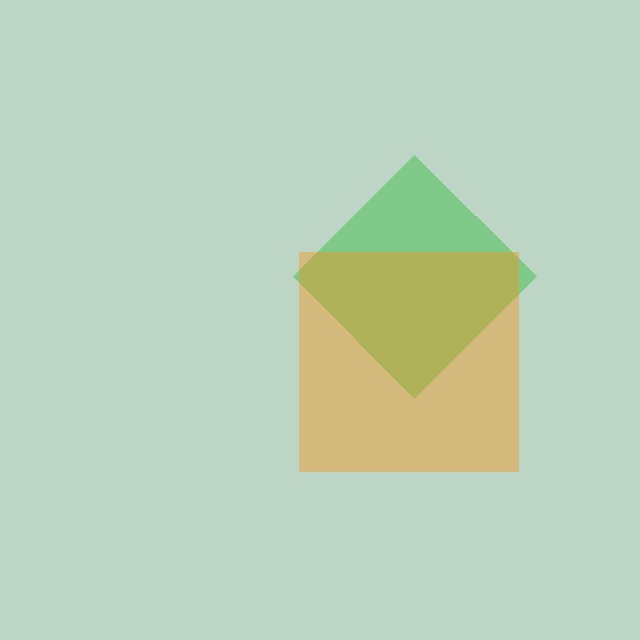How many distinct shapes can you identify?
There are 2 distinct shapes: a green diamond, an orange square.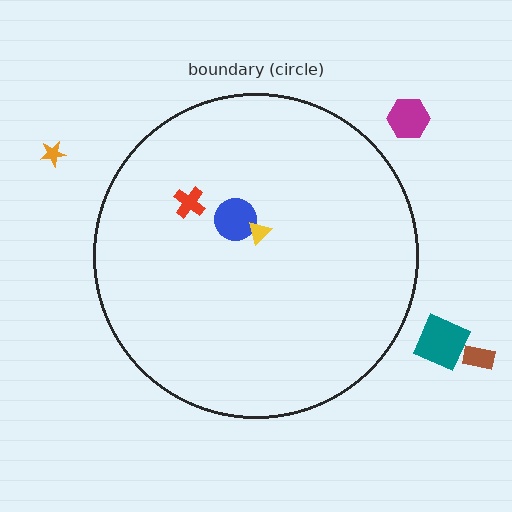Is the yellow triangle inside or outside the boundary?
Inside.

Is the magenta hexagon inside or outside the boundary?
Outside.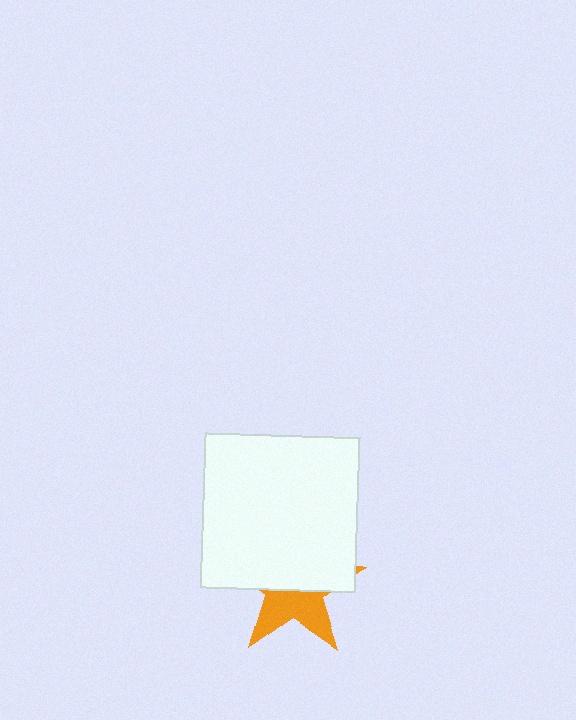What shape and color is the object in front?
The object in front is a white square.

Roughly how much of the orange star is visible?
A small part of it is visible (roughly 42%).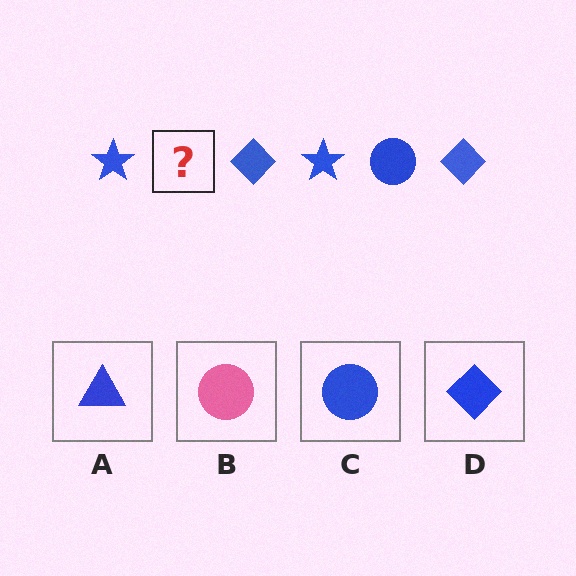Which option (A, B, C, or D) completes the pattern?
C.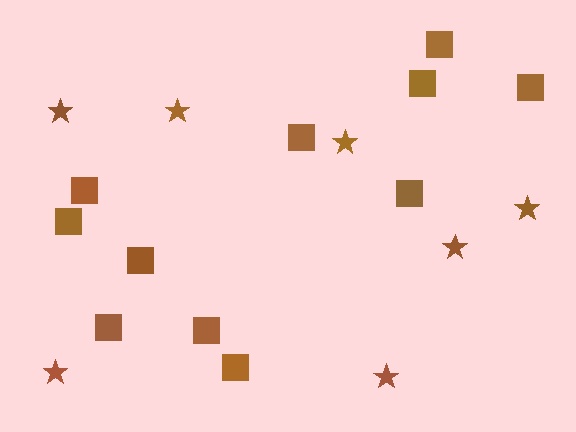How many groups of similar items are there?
There are 2 groups: one group of stars (7) and one group of squares (11).